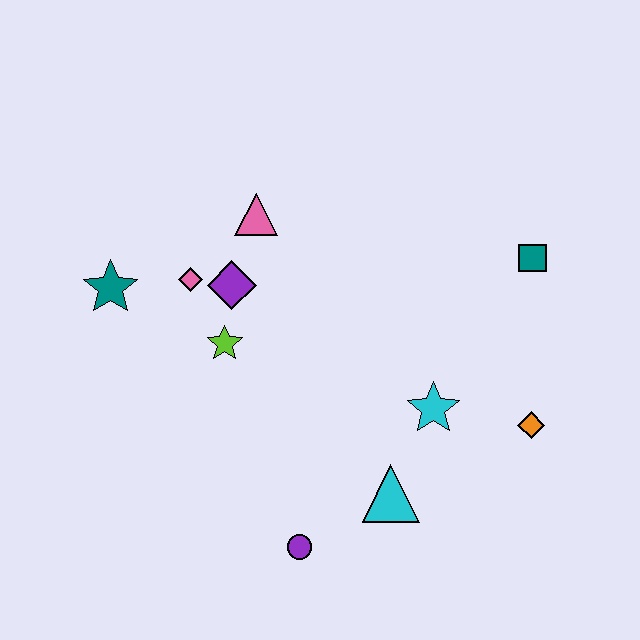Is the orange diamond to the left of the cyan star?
No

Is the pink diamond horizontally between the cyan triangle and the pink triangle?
No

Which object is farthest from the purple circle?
The teal square is farthest from the purple circle.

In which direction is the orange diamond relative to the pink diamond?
The orange diamond is to the right of the pink diamond.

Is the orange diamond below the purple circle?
No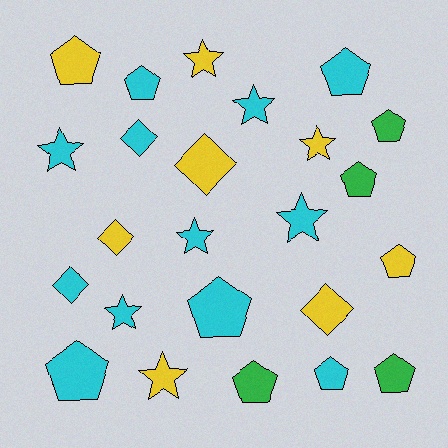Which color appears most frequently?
Cyan, with 12 objects.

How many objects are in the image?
There are 24 objects.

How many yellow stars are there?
There are 3 yellow stars.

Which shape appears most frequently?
Pentagon, with 11 objects.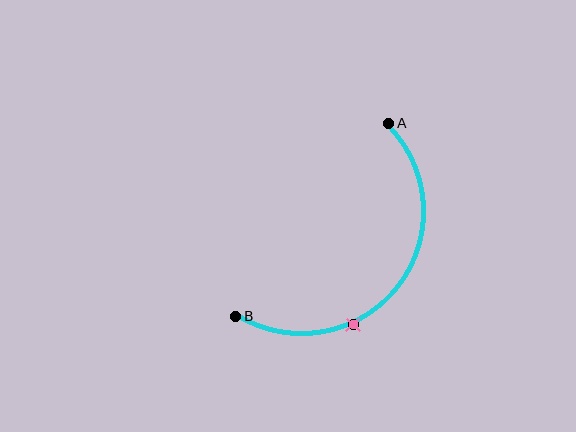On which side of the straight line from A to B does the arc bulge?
The arc bulges below and to the right of the straight line connecting A and B.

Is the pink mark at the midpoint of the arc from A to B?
No. The pink mark lies on the arc but is closer to endpoint B. The arc midpoint would be at the point on the curve equidistant along the arc from both A and B.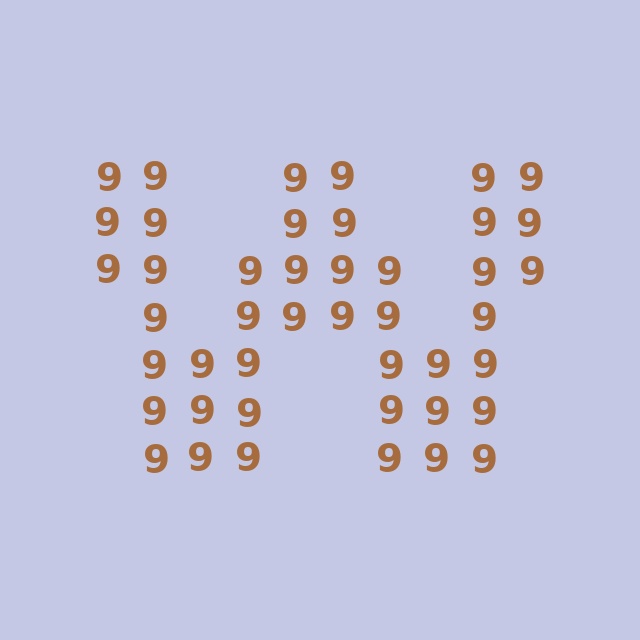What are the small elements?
The small elements are digit 9's.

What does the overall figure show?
The overall figure shows the letter W.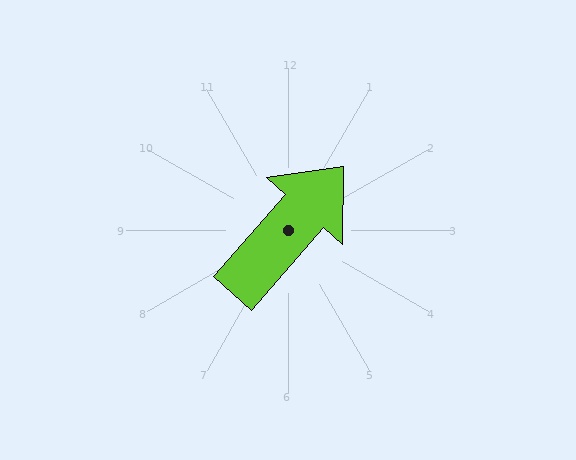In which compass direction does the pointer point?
Northeast.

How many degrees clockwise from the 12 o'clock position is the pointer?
Approximately 41 degrees.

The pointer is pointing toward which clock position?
Roughly 1 o'clock.